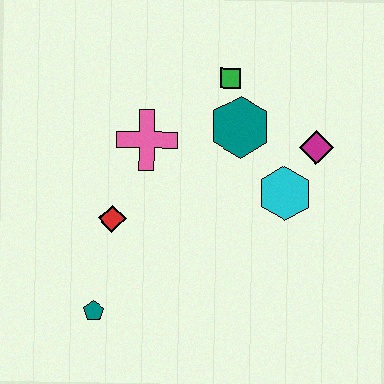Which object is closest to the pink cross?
The red diamond is closest to the pink cross.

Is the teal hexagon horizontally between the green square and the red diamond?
No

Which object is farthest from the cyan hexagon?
The teal pentagon is farthest from the cyan hexagon.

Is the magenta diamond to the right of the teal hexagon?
Yes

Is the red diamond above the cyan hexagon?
No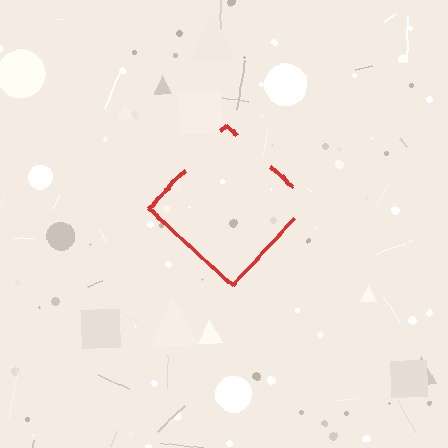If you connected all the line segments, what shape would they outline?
They would outline a diamond.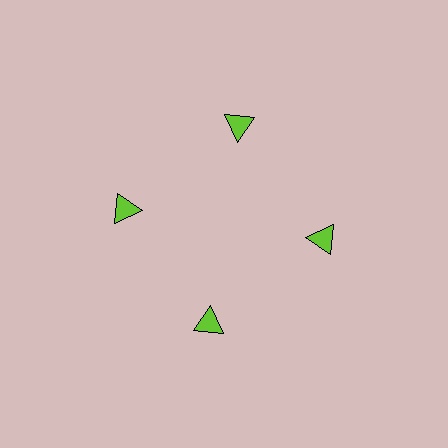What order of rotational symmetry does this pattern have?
This pattern has 4-fold rotational symmetry.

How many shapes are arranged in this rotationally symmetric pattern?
There are 4 shapes, arranged in 4 groups of 1.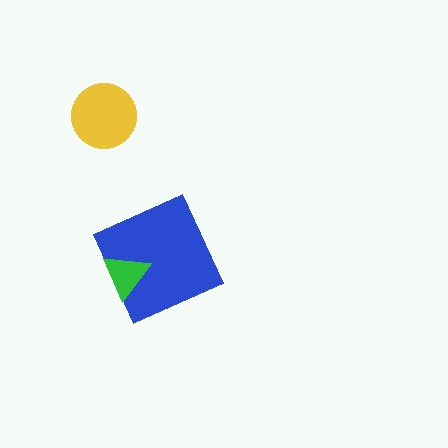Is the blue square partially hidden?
Yes, it is partially covered by another shape.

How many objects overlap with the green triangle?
1 object overlaps with the green triangle.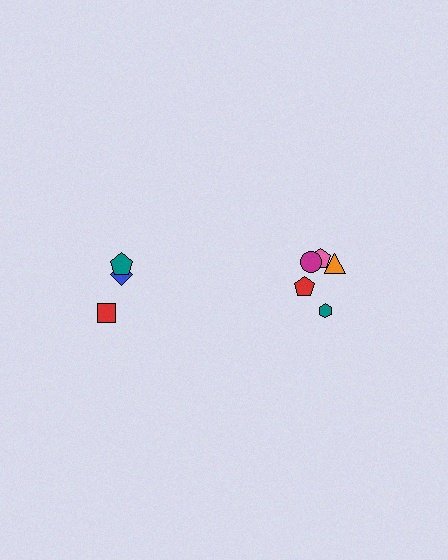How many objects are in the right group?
There are 5 objects.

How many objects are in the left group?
There are 3 objects.